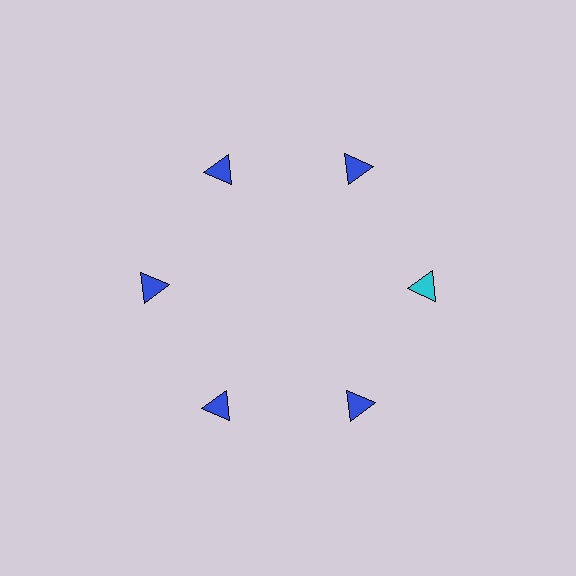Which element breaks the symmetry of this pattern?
The cyan triangle at roughly the 3 o'clock position breaks the symmetry. All other shapes are blue triangles.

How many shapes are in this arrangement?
There are 6 shapes arranged in a ring pattern.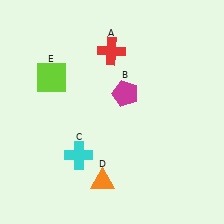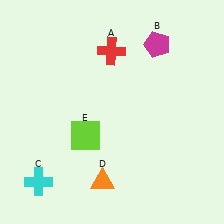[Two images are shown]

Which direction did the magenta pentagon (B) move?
The magenta pentagon (B) moved up.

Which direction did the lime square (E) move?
The lime square (E) moved down.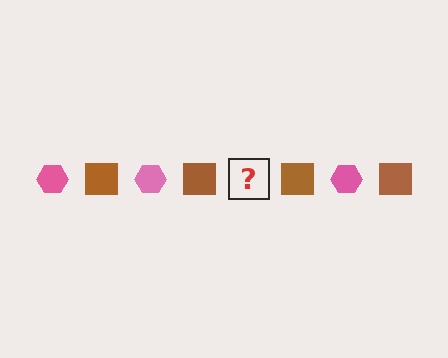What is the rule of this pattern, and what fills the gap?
The rule is that the pattern alternates between pink hexagon and brown square. The gap should be filled with a pink hexagon.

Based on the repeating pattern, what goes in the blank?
The blank should be a pink hexagon.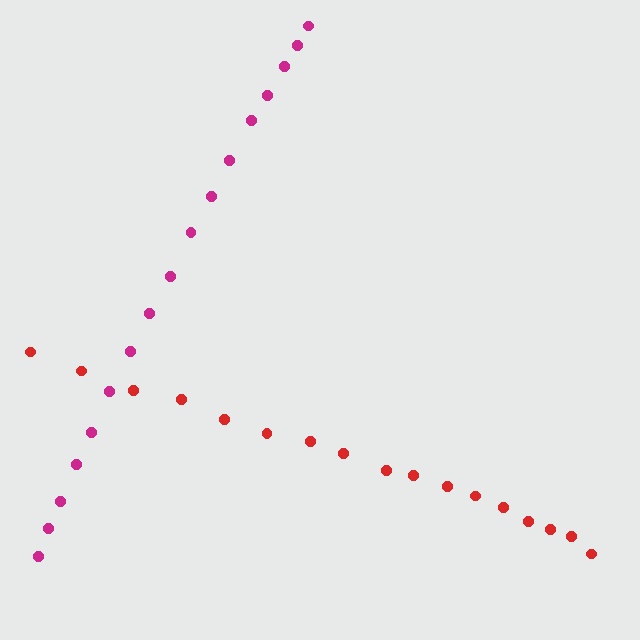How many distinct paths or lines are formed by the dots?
There are 2 distinct paths.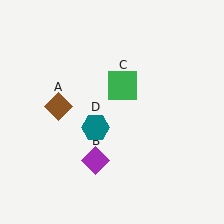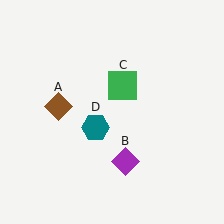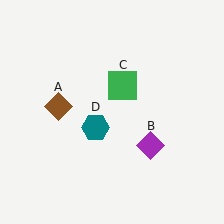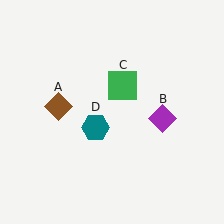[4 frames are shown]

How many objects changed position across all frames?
1 object changed position: purple diamond (object B).